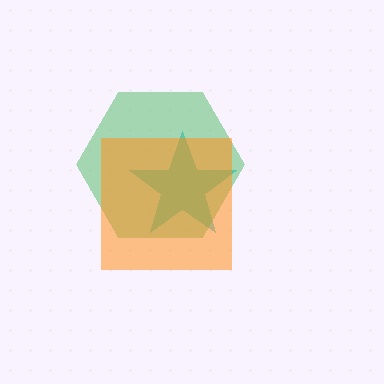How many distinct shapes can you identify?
There are 3 distinct shapes: a cyan star, a green hexagon, an orange square.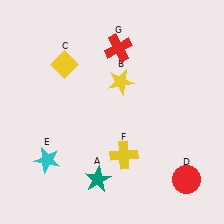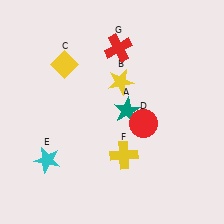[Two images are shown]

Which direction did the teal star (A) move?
The teal star (A) moved up.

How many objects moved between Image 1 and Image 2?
2 objects moved between the two images.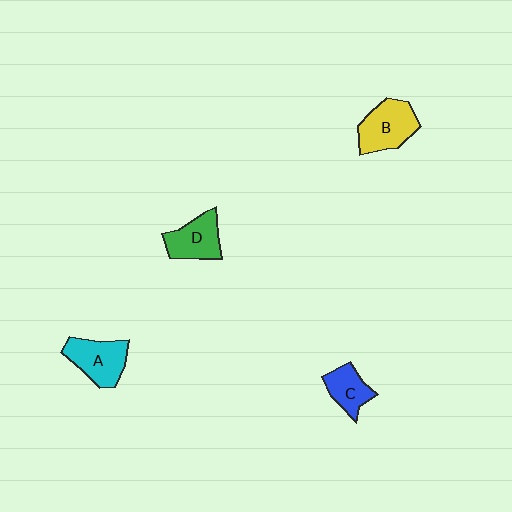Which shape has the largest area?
Shape B (yellow).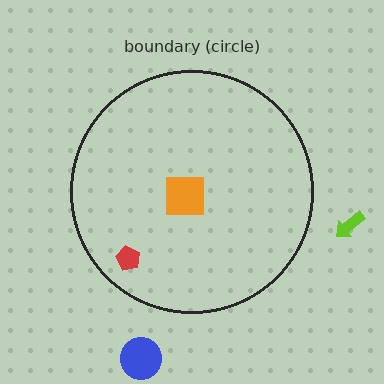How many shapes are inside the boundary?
2 inside, 2 outside.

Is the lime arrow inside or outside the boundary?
Outside.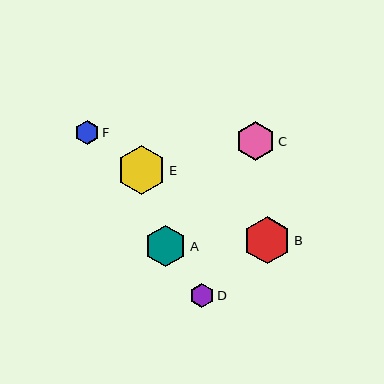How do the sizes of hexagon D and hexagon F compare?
Hexagon D and hexagon F are approximately the same size.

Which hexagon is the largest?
Hexagon E is the largest with a size of approximately 49 pixels.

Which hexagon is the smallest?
Hexagon F is the smallest with a size of approximately 24 pixels.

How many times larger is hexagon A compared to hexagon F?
Hexagon A is approximately 1.8 times the size of hexagon F.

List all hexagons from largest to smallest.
From largest to smallest: E, B, A, C, D, F.